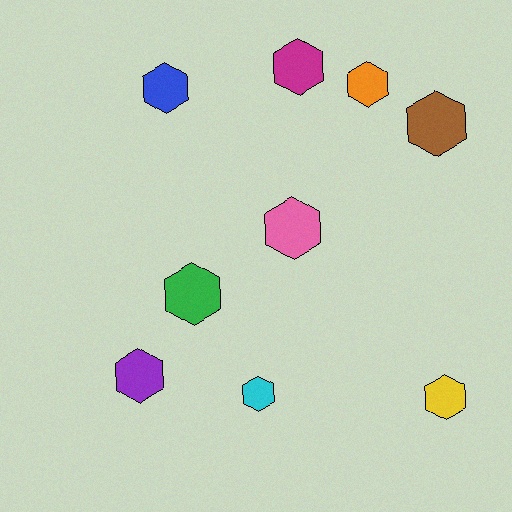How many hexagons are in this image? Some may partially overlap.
There are 9 hexagons.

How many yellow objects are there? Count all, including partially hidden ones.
There is 1 yellow object.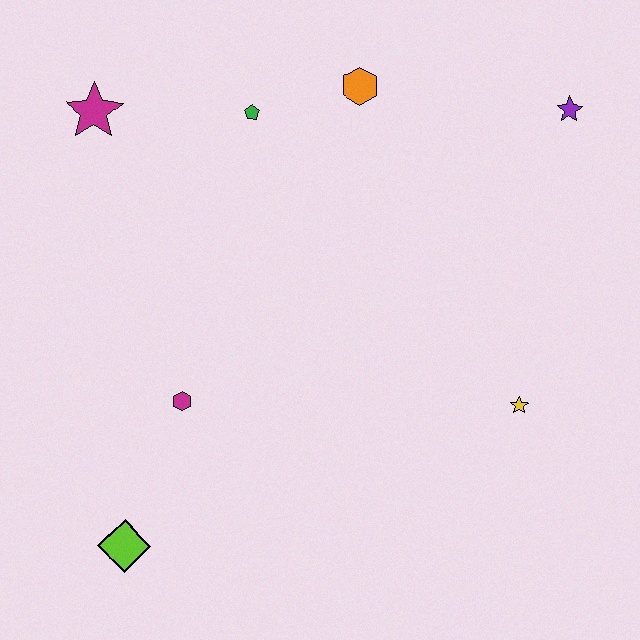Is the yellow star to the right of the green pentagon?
Yes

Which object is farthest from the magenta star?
The yellow star is farthest from the magenta star.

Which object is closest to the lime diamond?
The magenta hexagon is closest to the lime diamond.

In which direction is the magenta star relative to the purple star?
The magenta star is to the left of the purple star.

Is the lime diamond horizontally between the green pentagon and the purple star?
No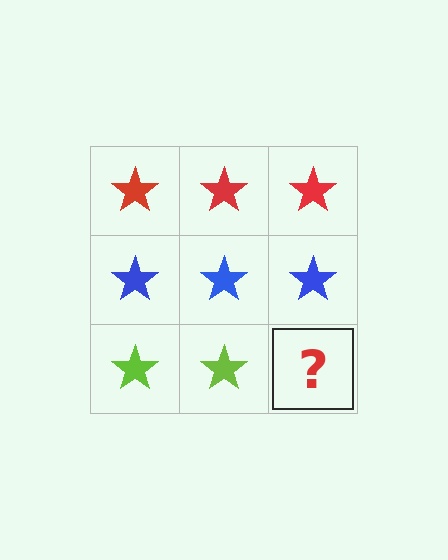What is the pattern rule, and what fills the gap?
The rule is that each row has a consistent color. The gap should be filled with a lime star.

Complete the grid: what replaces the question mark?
The question mark should be replaced with a lime star.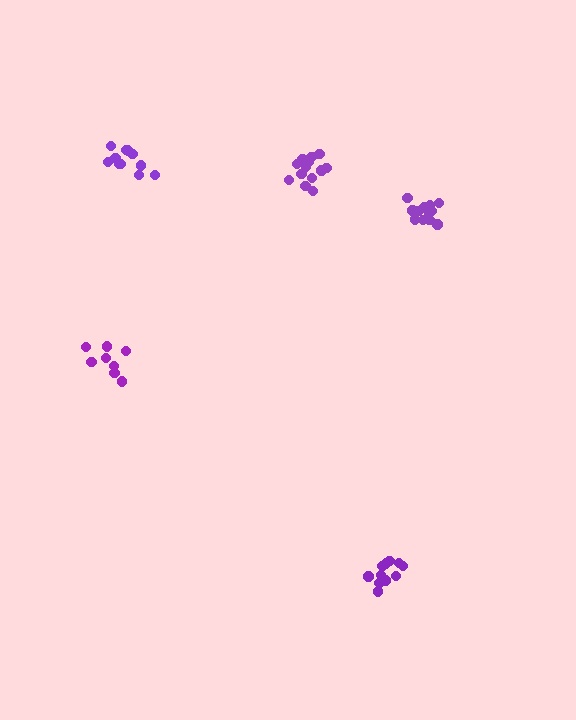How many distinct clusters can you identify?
There are 5 distinct clusters.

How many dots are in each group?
Group 1: 13 dots, Group 2: 12 dots, Group 3: 8 dots, Group 4: 12 dots, Group 5: 11 dots (56 total).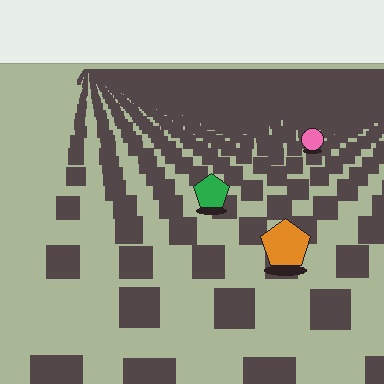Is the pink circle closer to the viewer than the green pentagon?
No. The green pentagon is closer — you can tell from the texture gradient: the ground texture is coarser near it.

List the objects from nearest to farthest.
From nearest to farthest: the orange pentagon, the green pentagon, the pink circle.